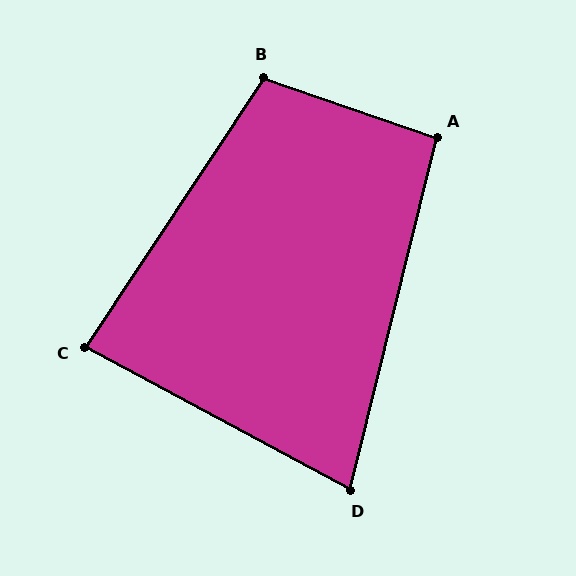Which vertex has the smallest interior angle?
D, at approximately 76 degrees.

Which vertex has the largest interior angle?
B, at approximately 104 degrees.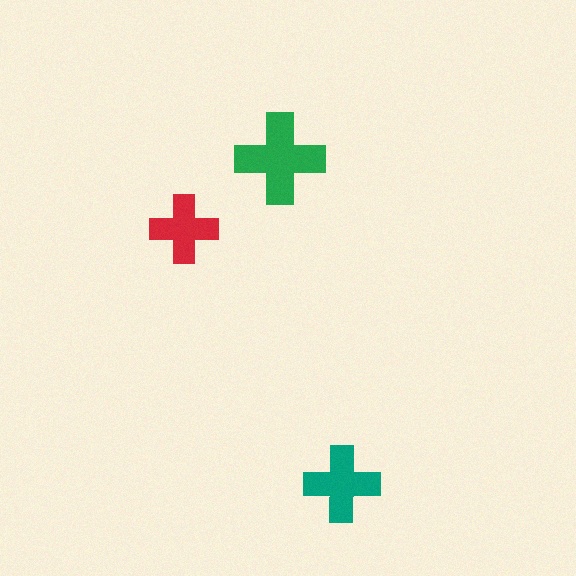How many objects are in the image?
There are 3 objects in the image.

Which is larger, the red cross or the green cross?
The green one.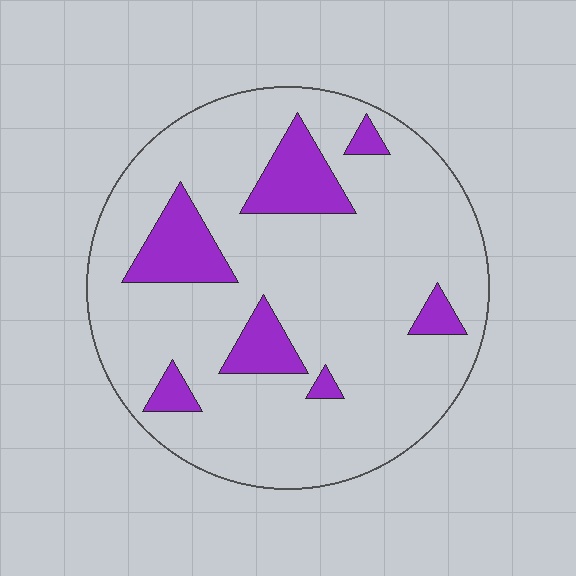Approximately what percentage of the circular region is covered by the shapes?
Approximately 15%.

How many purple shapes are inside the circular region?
7.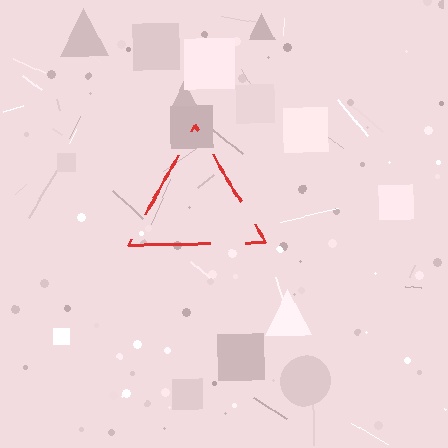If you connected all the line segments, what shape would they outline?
They would outline a triangle.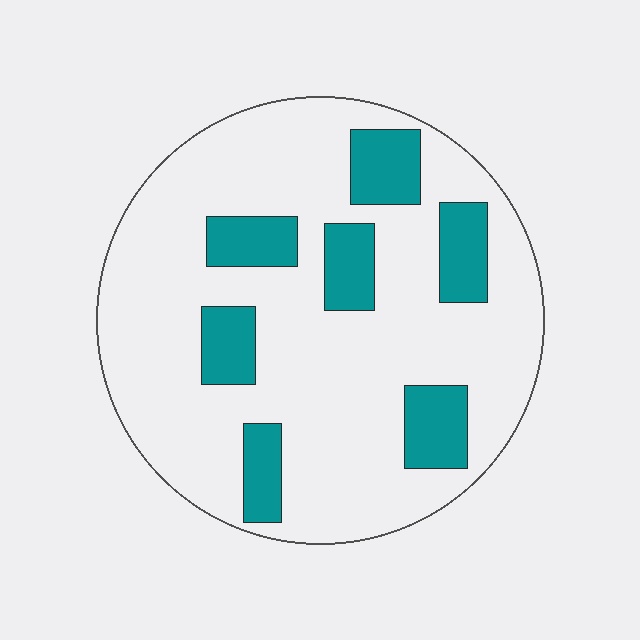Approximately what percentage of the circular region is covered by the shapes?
Approximately 20%.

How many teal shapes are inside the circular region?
7.